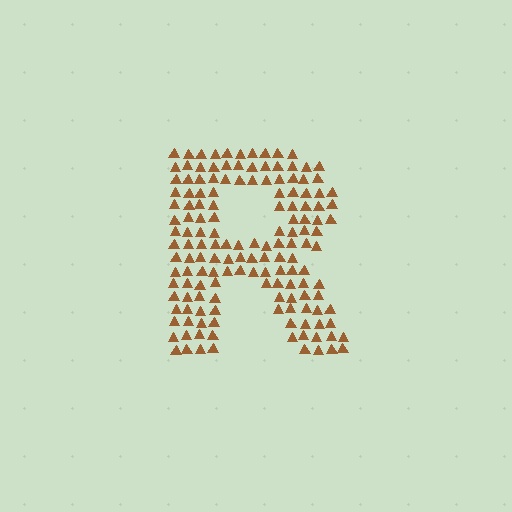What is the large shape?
The large shape is the letter R.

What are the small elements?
The small elements are triangles.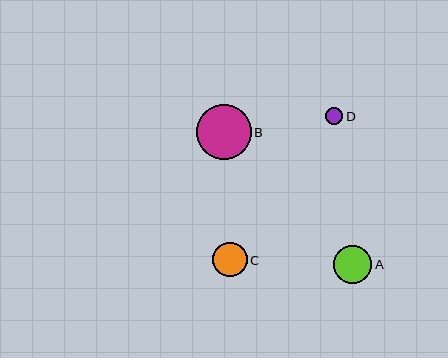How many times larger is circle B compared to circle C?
Circle B is approximately 1.6 times the size of circle C.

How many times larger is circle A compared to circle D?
Circle A is approximately 2.2 times the size of circle D.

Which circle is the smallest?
Circle D is the smallest with a size of approximately 18 pixels.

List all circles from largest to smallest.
From largest to smallest: B, A, C, D.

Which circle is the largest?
Circle B is the largest with a size of approximately 55 pixels.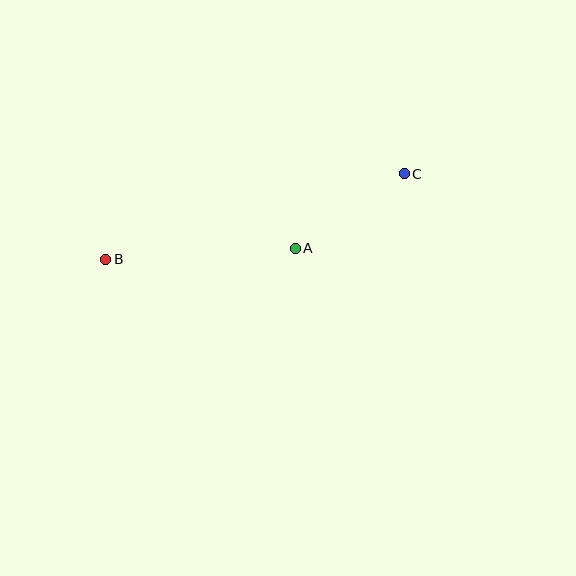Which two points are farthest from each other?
Points B and C are farthest from each other.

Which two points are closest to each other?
Points A and C are closest to each other.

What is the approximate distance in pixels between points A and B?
The distance between A and B is approximately 190 pixels.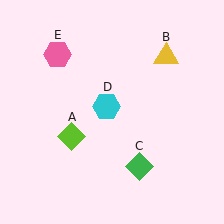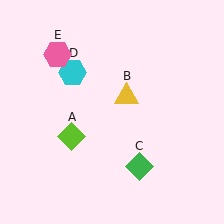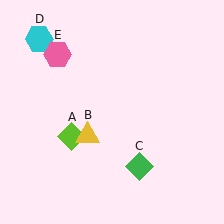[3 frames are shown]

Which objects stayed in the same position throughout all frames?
Lime diamond (object A) and green diamond (object C) and pink hexagon (object E) remained stationary.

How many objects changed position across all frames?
2 objects changed position: yellow triangle (object B), cyan hexagon (object D).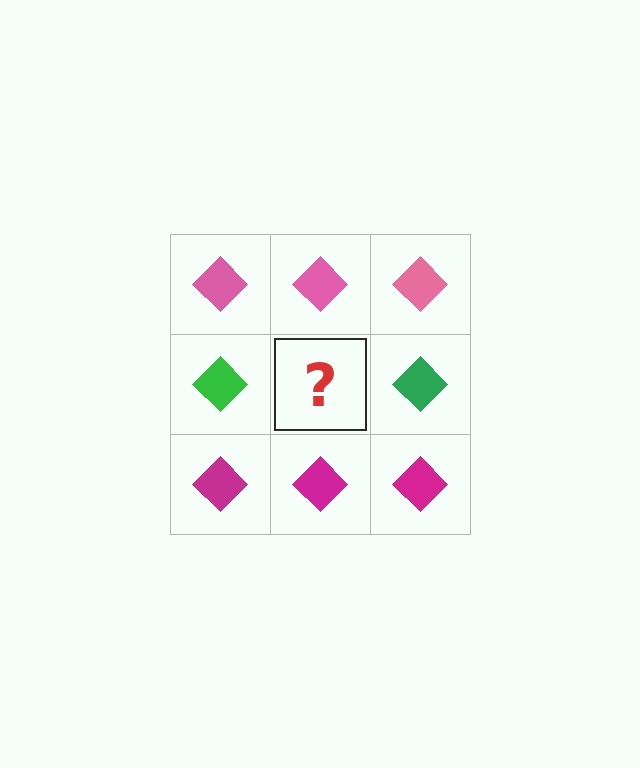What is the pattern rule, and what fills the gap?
The rule is that each row has a consistent color. The gap should be filled with a green diamond.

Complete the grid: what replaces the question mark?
The question mark should be replaced with a green diamond.